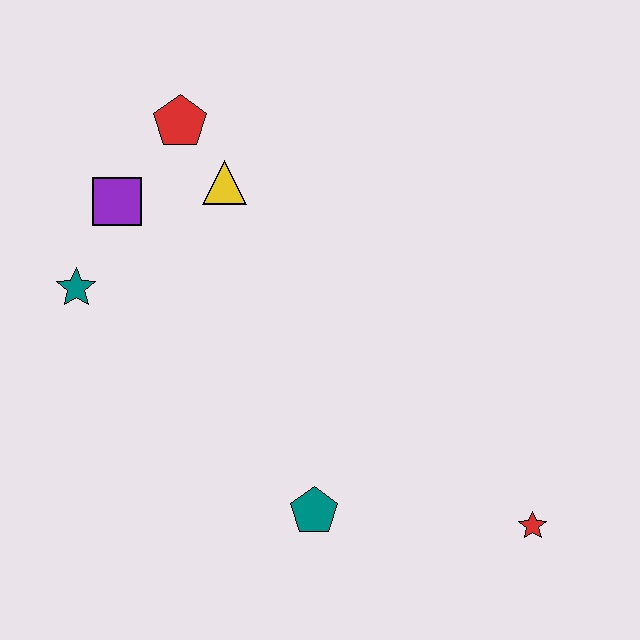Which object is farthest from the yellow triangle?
The red star is farthest from the yellow triangle.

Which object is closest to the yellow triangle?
The red pentagon is closest to the yellow triangle.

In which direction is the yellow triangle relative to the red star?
The yellow triangle is above the red star.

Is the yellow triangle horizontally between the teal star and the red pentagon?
No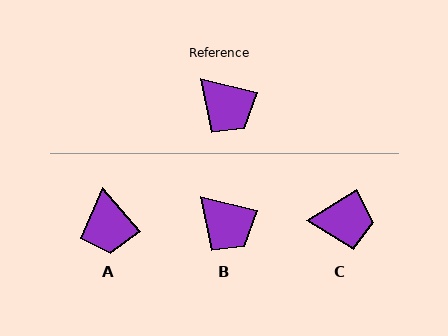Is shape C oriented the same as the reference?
No, it is off by about 46 degrees.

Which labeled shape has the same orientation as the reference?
B.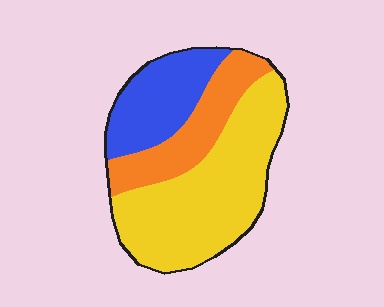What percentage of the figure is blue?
Blue covers 24% of the figure.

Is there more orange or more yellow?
Yellow.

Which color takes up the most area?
Yellow, at roughly 55%.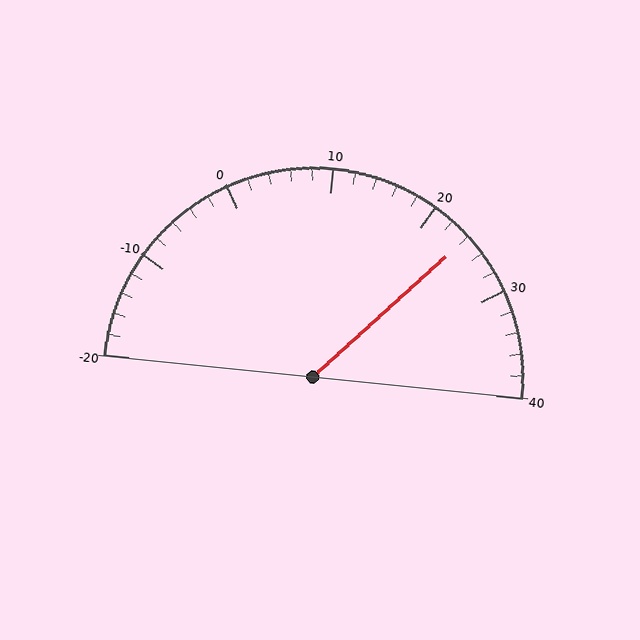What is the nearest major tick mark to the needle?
The nearest major tick mark is 20.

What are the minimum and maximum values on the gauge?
The gauge ranges from -20 to 40.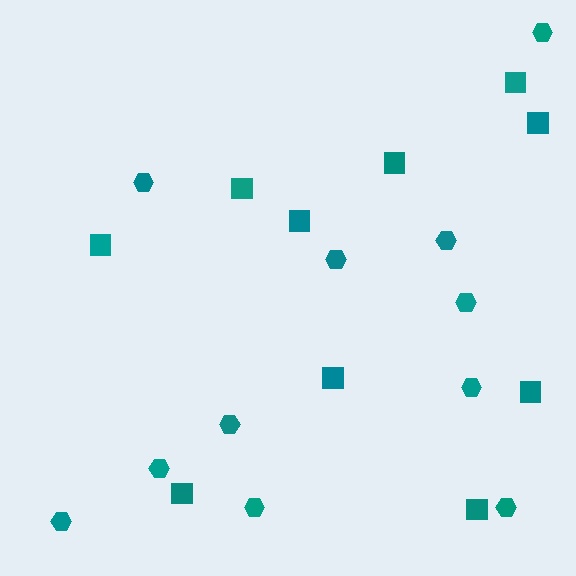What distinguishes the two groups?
There are 2 groups: one group of hexagons (11) and one group of squares (10).